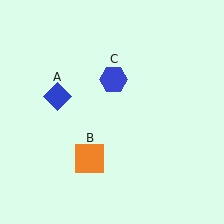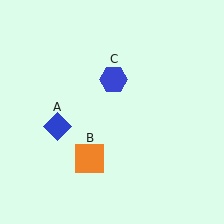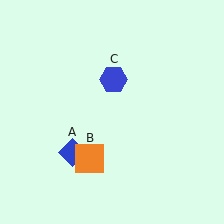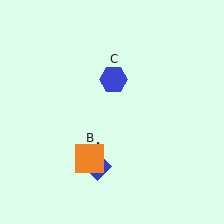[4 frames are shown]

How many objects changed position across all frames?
1 object changed position: blue diamond (object A).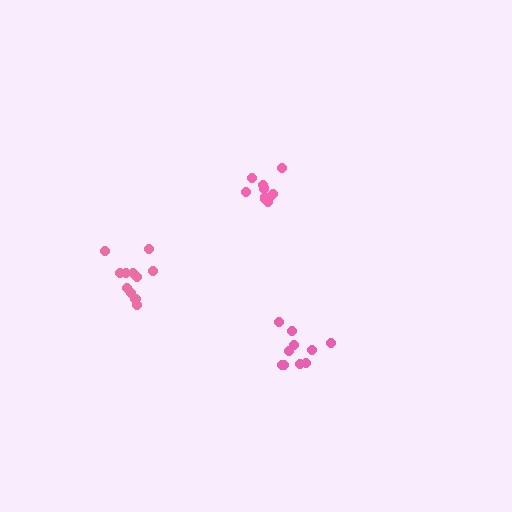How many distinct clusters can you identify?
There are 3 distinct clusters.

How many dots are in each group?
Group 1: 10 dots, Group 2: 11 dots, Group 3: 10 dots (31 total).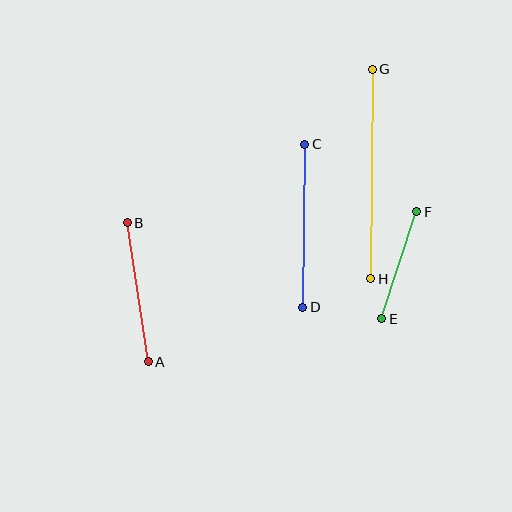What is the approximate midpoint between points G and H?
The midpoint is at approximately (371, 174) pixels.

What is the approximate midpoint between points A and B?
The midpoint is at approximately (138, 292) pixels.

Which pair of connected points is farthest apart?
Points G and H are farthest apart.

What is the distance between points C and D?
The distance is approximately 163 pixels.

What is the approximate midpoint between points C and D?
The midpoint is at approximately (304, 226) pixels.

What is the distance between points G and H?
The distance is approximately 209 pixels.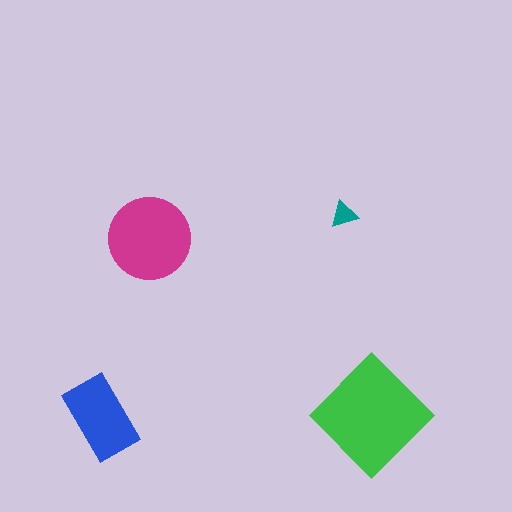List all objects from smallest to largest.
The teal triangle, the blue rectangle, the magenta circle, the green diamond.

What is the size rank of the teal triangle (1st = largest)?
4th.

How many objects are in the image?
There are 4 objects in the image.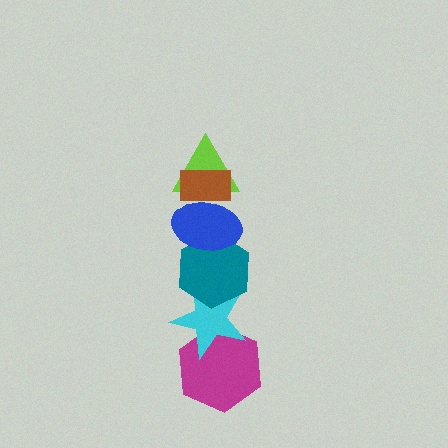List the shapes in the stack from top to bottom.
From top to bottom: the brown rectangle, the lime triangle, the blue ellipse, the teal hexagon, the cyan star, the magenta hexagon.